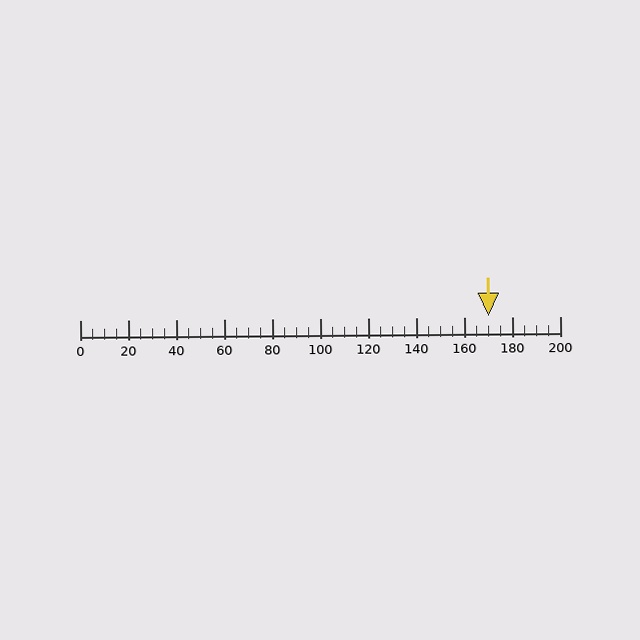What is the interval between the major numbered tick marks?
The major tick marks are spaced 20 units apart.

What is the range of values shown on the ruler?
The ruler shows values from 0 to 200.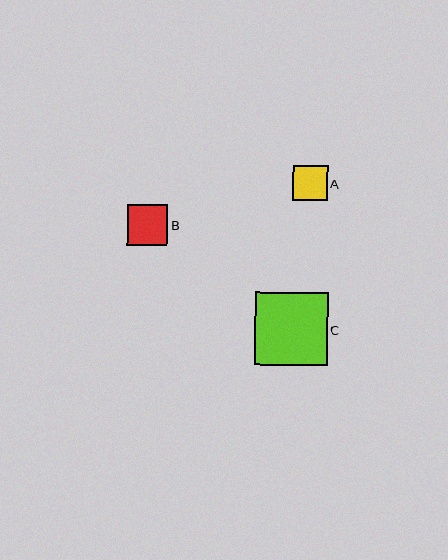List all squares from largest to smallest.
From largest to smallest: C, B, A.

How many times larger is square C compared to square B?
Square C is approximately 1.8 times the size of square B.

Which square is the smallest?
Square A is the smallest with a size of approximately 35 pixels.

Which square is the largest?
Square C is the largest with a size of approximately 73 pixels.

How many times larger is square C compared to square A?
Square C is approximately 2.1 times the size of square A.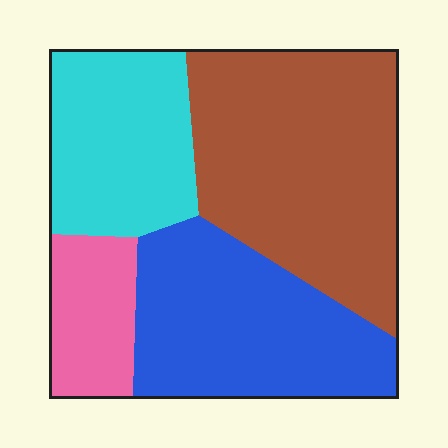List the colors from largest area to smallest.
From largest to smallest: brown, blue, cyan, pink.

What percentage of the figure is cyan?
Cyan covers roughly 20% of the figure.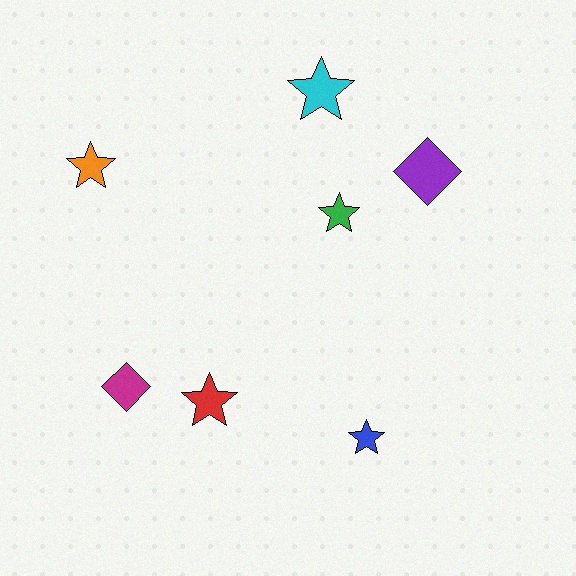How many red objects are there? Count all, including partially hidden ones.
There is 1 red object.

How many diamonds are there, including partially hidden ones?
There are 2 diamonds.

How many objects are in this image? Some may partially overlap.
There are 7 objects.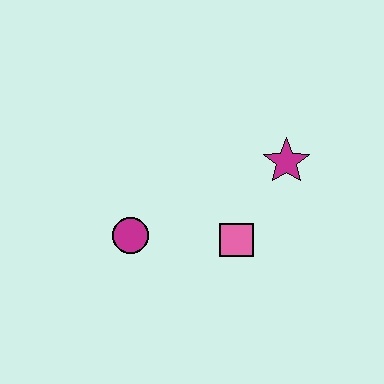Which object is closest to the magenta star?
The pink square is closest to the magenta star.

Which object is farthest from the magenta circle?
The magenta star is farthest from the magenta circle.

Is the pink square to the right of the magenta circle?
Yes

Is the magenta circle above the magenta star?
No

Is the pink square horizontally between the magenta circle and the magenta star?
Yes